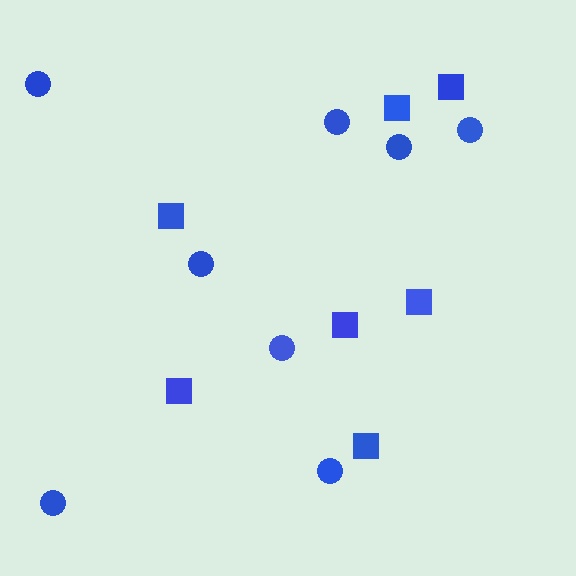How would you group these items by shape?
There are 2 groups: one group of squares (7) and one group of circles (8).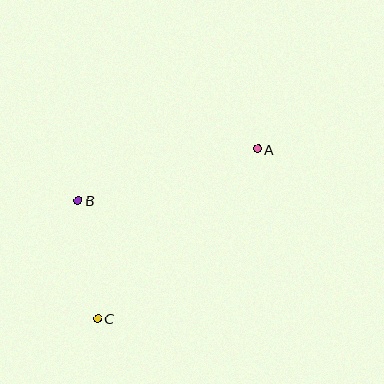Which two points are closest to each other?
Points B and C are closest to each other.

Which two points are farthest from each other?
Points A and C are farthest from each other.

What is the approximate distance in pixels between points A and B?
The distance between A and B is approximately 187 pixels.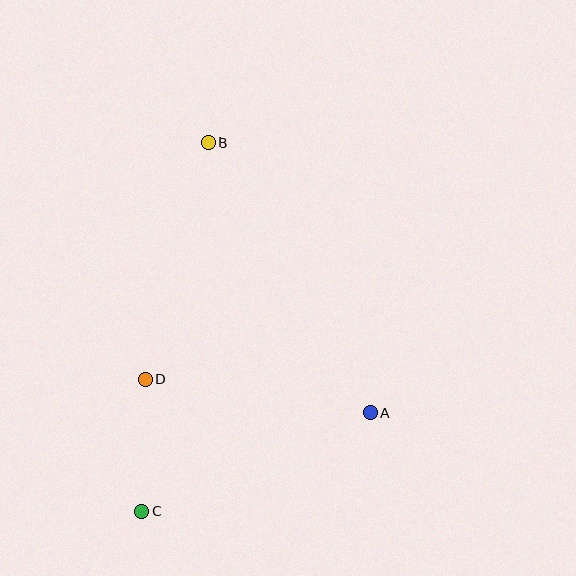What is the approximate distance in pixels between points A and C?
The distance between A and C is approximately 249 pixels.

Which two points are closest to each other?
Points C and D are closest to each other.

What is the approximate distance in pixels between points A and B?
The distance between A and B is approximately 315 pixels.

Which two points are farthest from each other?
Points B and C are farthest from each other.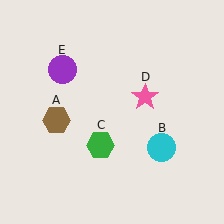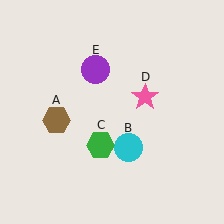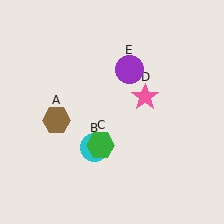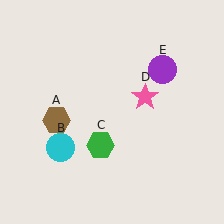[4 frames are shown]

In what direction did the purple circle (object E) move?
The purple circle (object E) moved right.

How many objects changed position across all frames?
2 objects changed position: cyan circle (object B), purple circle (object E).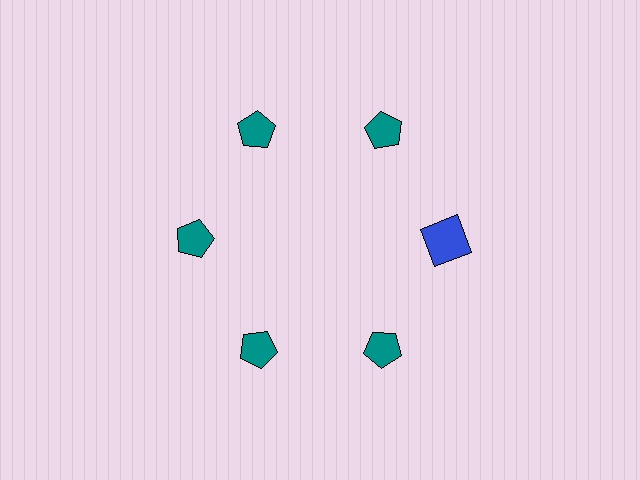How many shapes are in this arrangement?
There are 6 shapes arranged in a ring pattern.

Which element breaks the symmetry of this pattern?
The blue square at roughly the 3 o'clock position breaks the symmetry. All other shapes are teal pentagons.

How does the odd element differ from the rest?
It differs in both color (blue instead of teal) and shape (square instead of pentagon).